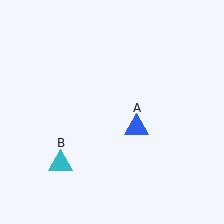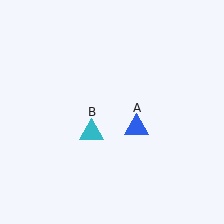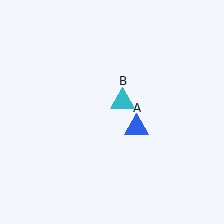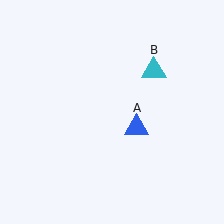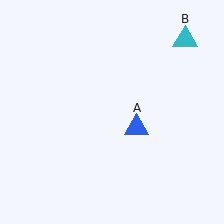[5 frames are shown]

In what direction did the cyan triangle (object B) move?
The cyan triangle (object B) moved up and to the right.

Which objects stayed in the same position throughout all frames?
Blue triangle (object A) remained stationary.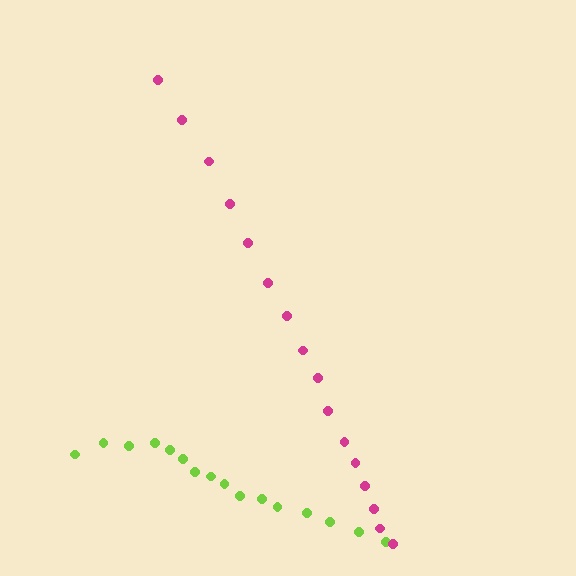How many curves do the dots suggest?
There are 2 distinct paths.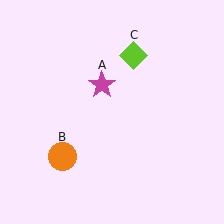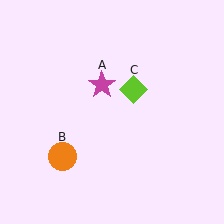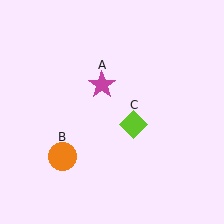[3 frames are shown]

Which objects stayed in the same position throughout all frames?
Magenta star (object A) and orange circle (object B) remained stationary.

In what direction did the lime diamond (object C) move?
The lime diamond (object C) moved down.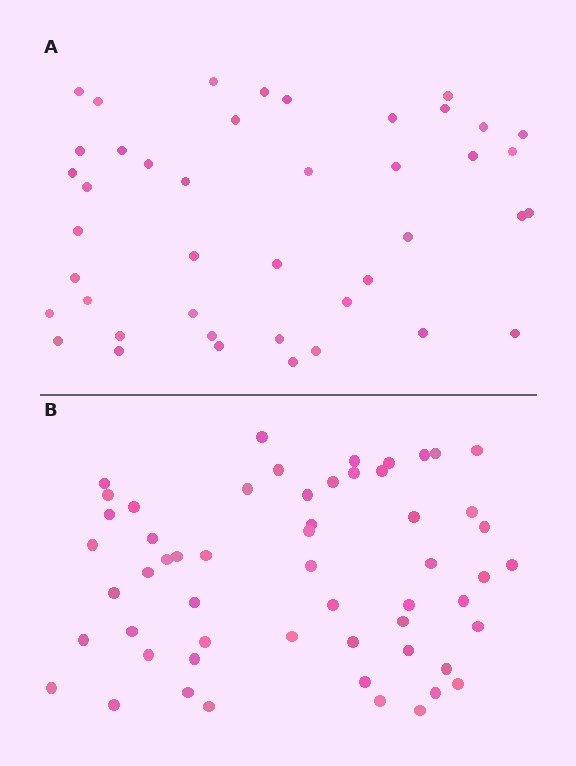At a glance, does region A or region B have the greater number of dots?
Region B (the bottom region) has more dots.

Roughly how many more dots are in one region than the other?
Region B has approximately 15 more dots than region A.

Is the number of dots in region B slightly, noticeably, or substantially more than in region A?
Region B has noticeably more, but not dramatically so. The ratio is roughly 1.3 to 1.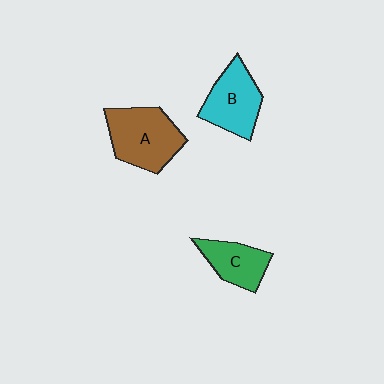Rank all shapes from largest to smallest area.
From largest to smallest: A (brown), B (cyan), C (green).